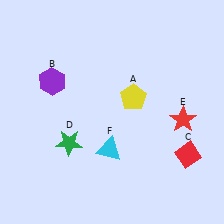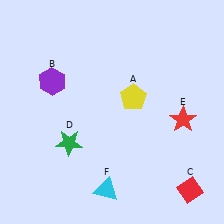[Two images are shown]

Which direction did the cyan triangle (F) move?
The cyan triangle (F) moved down.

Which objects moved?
The objects that moved are: the red diamond (C), the cyan triangle (F).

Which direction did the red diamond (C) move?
The red diamond (C) moved down.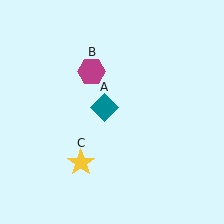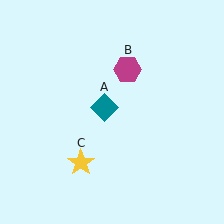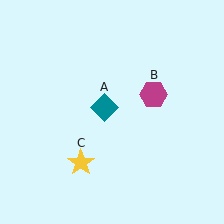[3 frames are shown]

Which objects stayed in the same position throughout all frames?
Teal diamond (object A) and yellow star (object C) remained stationary.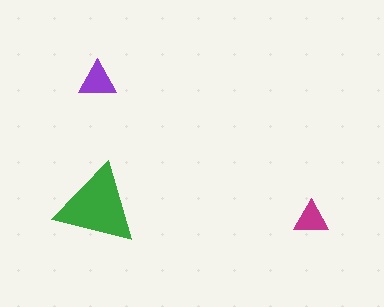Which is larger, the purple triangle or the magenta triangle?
The purple one.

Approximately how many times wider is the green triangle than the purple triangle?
About 2 times wider.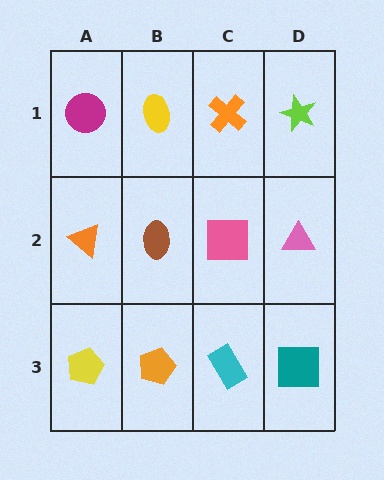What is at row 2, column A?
An orange triangle.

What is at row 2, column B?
A brown ellipse.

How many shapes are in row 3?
4 shapes.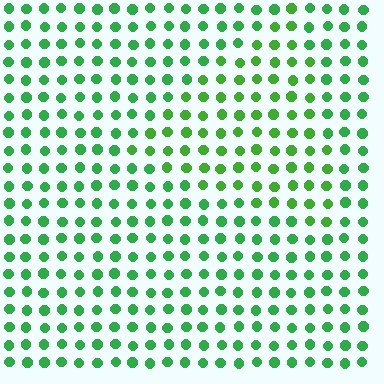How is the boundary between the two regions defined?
The boundary is defined purely by a slight shift in hue (about 20 degrees). Spacing, size, and orientation are identical on both sides.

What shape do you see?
I see a triangle.